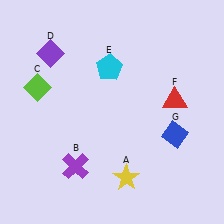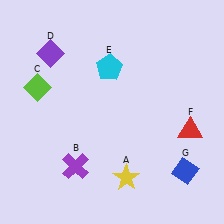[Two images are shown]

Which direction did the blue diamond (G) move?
The blue diamond (G) moved down.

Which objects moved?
The objects that moved are: the red triangle (F), the blue diamond (G).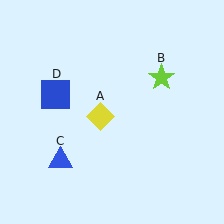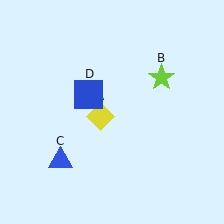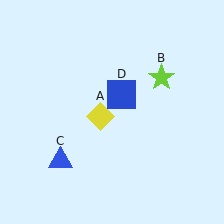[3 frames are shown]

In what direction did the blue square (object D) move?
The blue square (object D) moved right.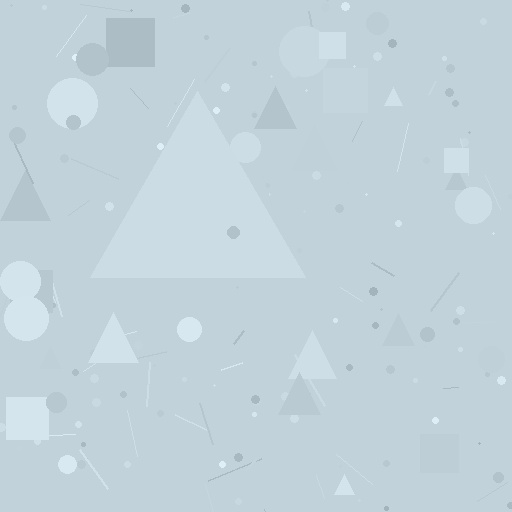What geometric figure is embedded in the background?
A triangle is embedded in the background.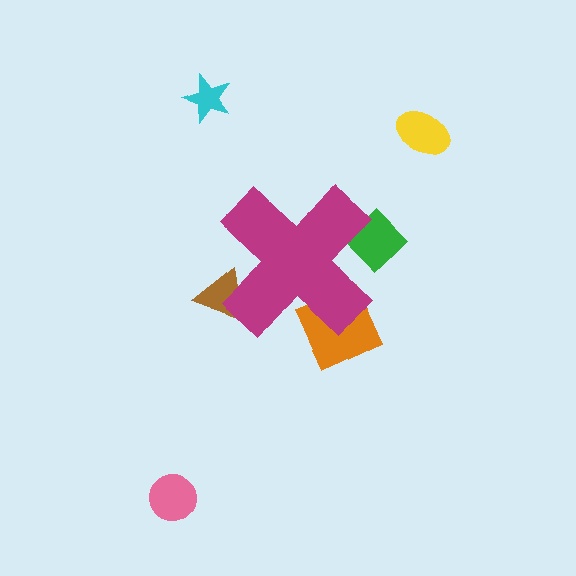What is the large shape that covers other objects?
A magenta cross.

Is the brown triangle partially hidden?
Yes, the brown triangle is partially hidden behind the magenta cross.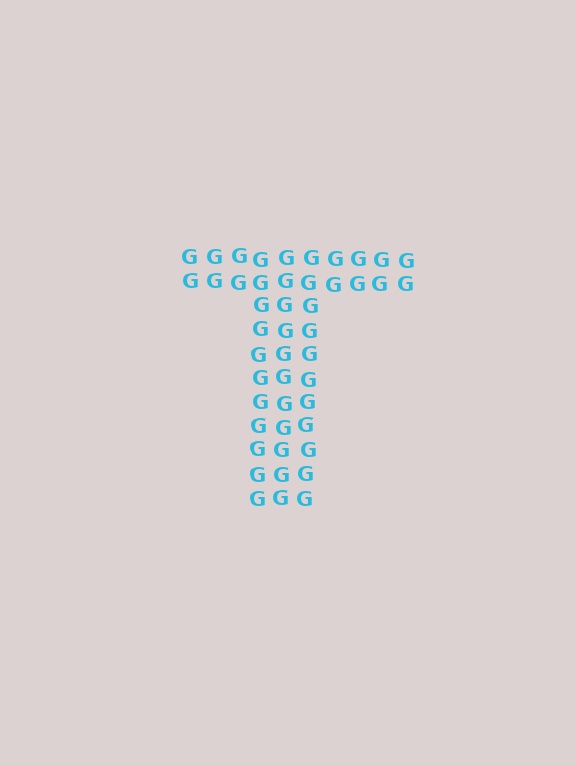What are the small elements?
The small elements are letter G's.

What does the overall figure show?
The overall figure shows the letter T.